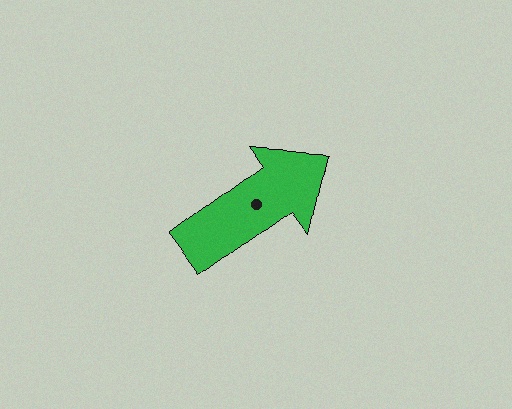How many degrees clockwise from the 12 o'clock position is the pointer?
Approximately 54 degrees.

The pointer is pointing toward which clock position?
Roughly 2 o'clock.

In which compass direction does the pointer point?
Northeast.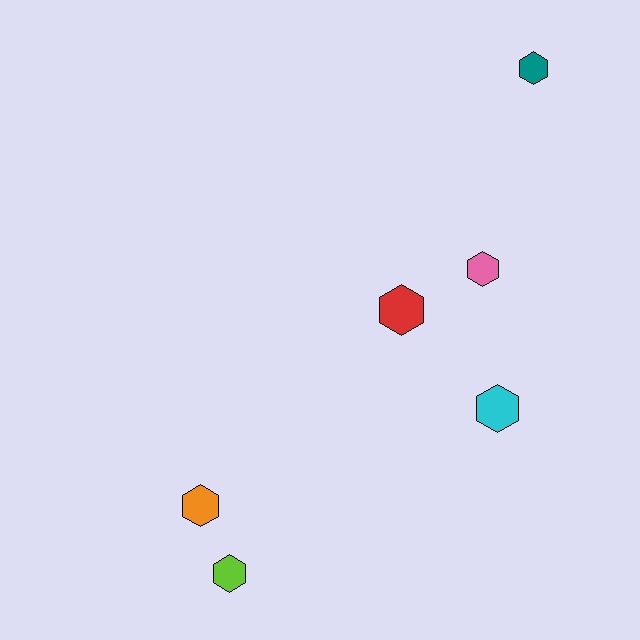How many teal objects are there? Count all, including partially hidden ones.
There is 1 teal object.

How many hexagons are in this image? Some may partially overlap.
There are 6 hexagons.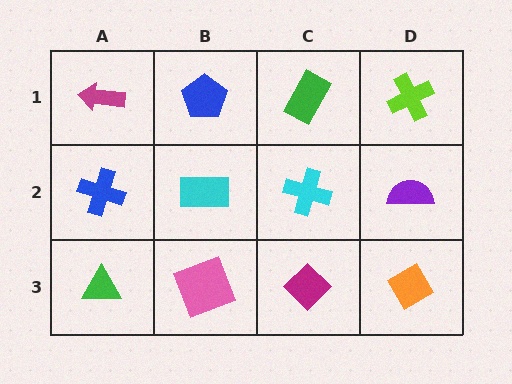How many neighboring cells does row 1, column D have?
2.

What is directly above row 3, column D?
A purple semicircle.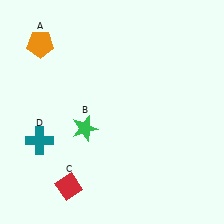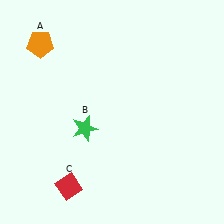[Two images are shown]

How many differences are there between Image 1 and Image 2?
There is 1 difference between the two images.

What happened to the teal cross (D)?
The teal cross (D) was removed in Image 2. It was in the bottom-left area of Image 1.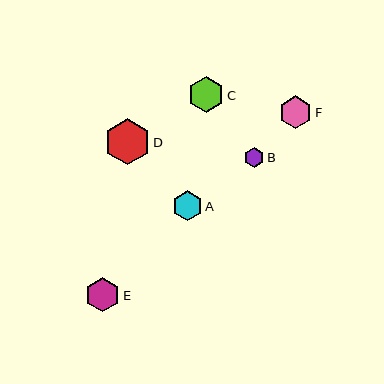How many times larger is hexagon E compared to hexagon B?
Hexagon E is approximately 1.7 times the size of hexagon B.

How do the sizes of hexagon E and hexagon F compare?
Hexagon E and hexagon F are approximately the same size.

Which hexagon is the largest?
Hexagon D is the largest with a size of approximately 46 pixels.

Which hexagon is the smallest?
Hexagon B is the smallest with a size of approximately 20 pixels.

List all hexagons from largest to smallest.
From largest to smallest: D, C, E, F, A, B.